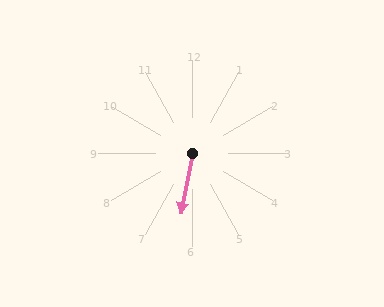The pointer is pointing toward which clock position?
Roughly 6 o'clock.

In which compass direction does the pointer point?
South.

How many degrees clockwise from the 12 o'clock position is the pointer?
Approximately 191 degrees.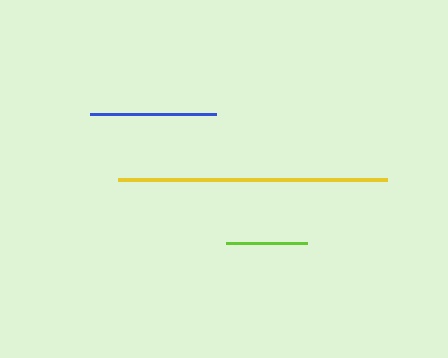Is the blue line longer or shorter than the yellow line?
The yellow line is longer than the blue line.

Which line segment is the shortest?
The lime line is the shortest at approximately 81 pixels.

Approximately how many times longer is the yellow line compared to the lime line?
The yellow line is approximately 3.3 times the length of the lime line.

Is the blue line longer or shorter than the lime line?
The blue line is longer than the lime line.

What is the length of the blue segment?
The blue segment is approximately 126 pixels long.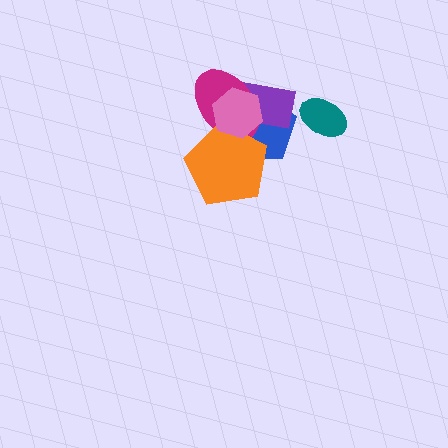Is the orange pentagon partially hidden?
Yes, it is partially covered by another shape.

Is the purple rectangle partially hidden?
Yes, it is partially covered by another shape.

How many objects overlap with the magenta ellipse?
4 objects overlap with the magenta ellipse.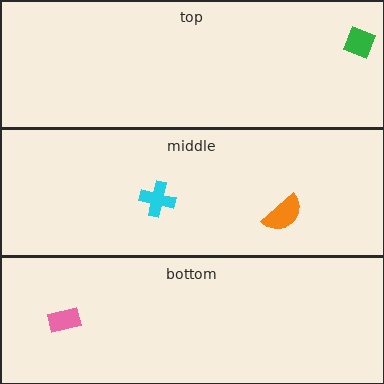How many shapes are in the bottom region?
1.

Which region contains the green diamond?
The top region.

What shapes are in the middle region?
The orange semicircle, the cyan cross.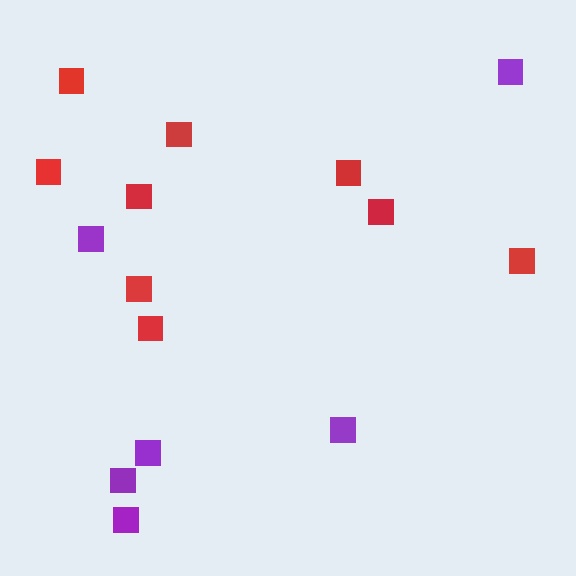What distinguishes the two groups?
There are 2 groups: one group of purple squares (6) and one group of red squares (9).